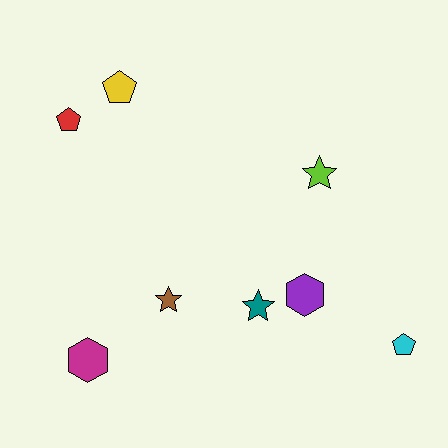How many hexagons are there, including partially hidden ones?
There are 2 hexagons.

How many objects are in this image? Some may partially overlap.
There are 8 objects.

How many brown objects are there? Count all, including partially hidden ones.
There is 1 brown object.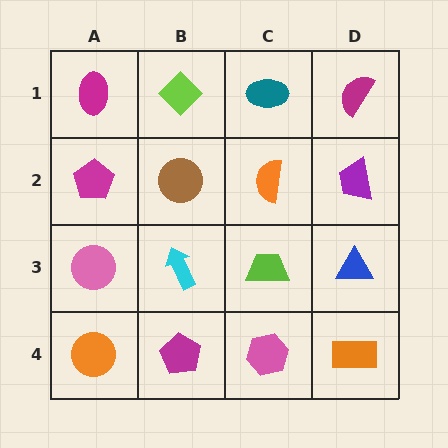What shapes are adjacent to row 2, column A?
A magenta ellipse (row 1, column A), a pink circle (row 3, column A), a brown circle (row 2, column B).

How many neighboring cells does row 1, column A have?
2.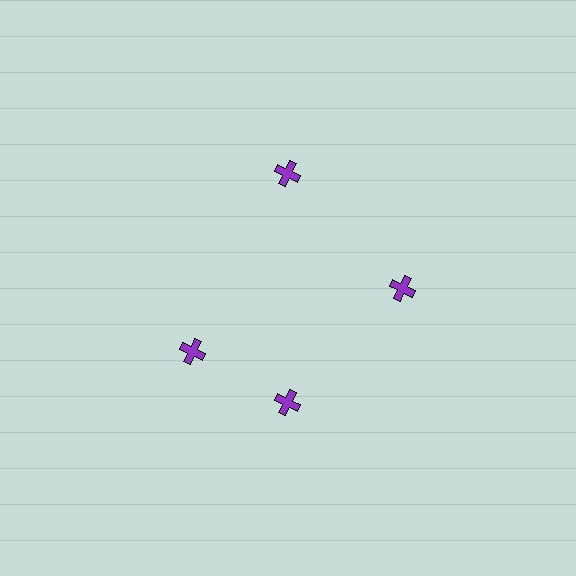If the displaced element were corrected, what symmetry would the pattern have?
It would have 4-fold rotational symmetry — the pattern would map onto itself every 90 degrees.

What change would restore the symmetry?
The symmetry would be restored by rotating it back into even spacing with its neighbors so that all 4 crosses sit at equal angles and equal distance from the center.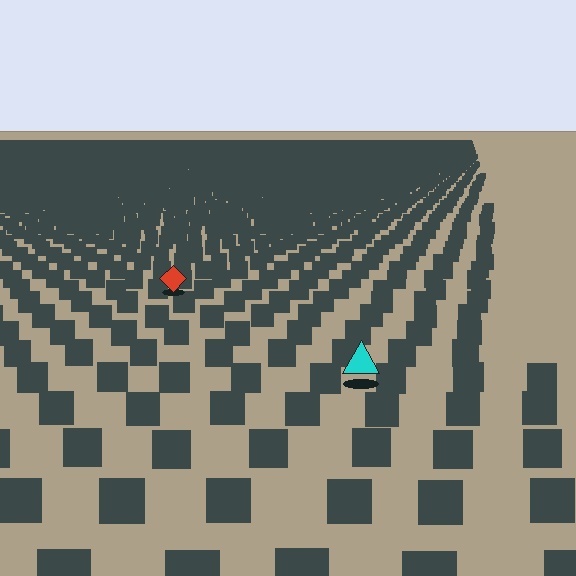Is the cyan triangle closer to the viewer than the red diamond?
Yes. The cyan triangle is closer — you can tell from the texture gradient: the ground texture is coarser near it.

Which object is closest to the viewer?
The cyan triangle is closest. The texture marks near it are larger and more spread out.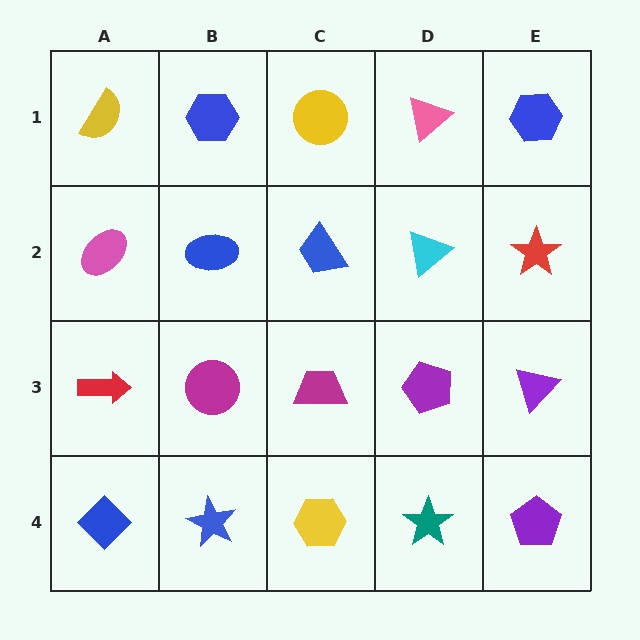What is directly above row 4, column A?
A red arrow.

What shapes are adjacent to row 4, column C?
A magenta trapezoid (row 3, column C), a blue star (row 4, column B), a teal star (row 4, column D).